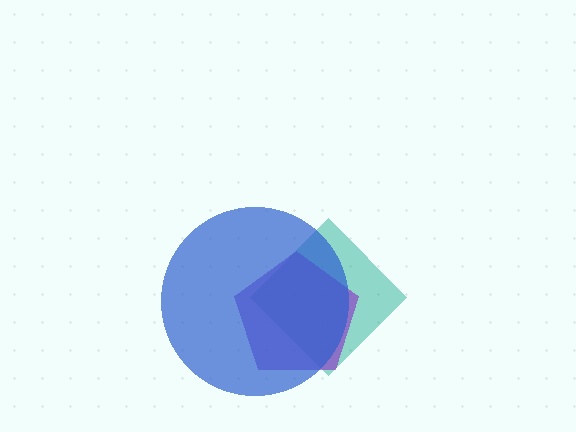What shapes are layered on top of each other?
The layered shapes are: a teal diamond, a purple pentagon, a blue circle.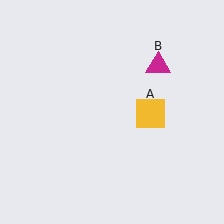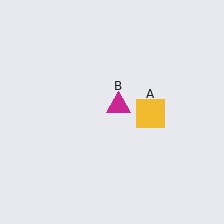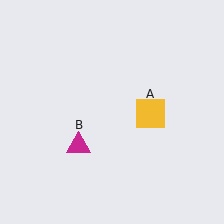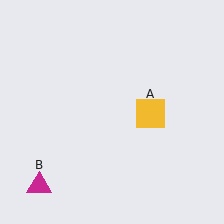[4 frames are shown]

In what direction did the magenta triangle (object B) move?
The magenta triangle (object B) moved down and to the left.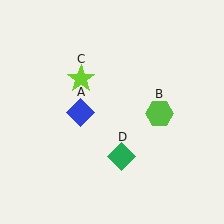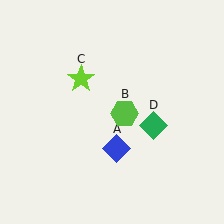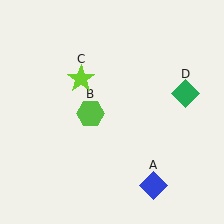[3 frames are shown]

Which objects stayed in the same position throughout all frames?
Lime star (object C) remained stationary.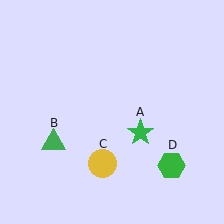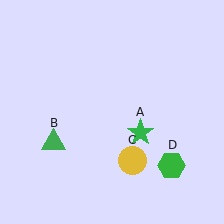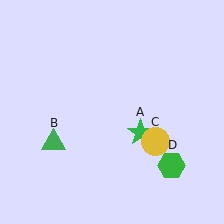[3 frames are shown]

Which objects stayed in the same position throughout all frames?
Green star (object A) and green triangle (object B) and green hexagon (object D) remained stationary.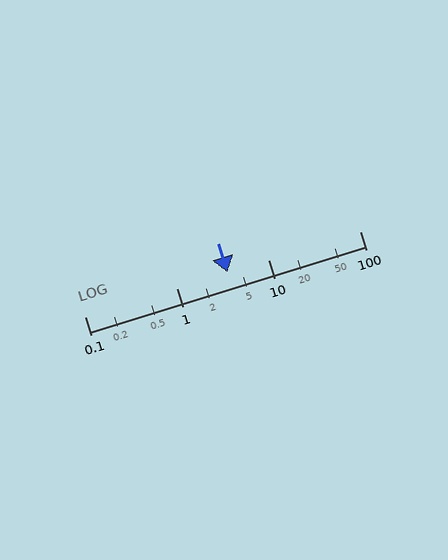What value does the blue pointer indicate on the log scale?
The pointer indicates approximately 3.6.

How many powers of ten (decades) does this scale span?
The scale spans 3 decades, from 0.1 to 100.